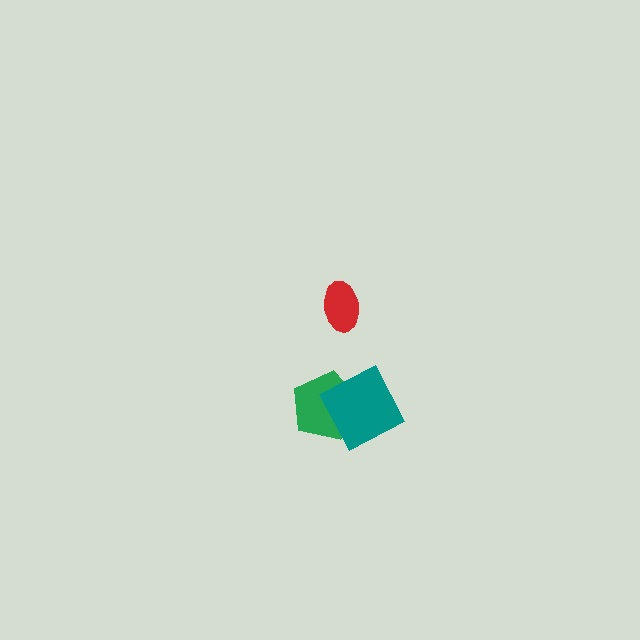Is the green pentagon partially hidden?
Yes, it is partially covered by another shape.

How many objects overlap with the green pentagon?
1 object overlaps with the green pentagon.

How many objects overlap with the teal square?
1 object overlaps with the teal square.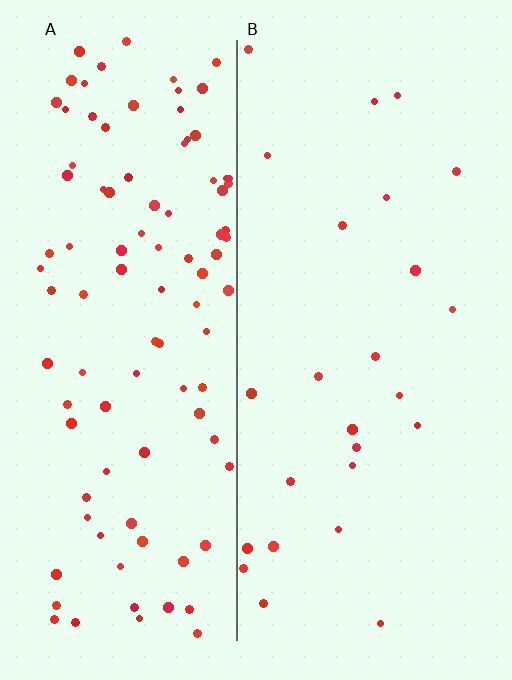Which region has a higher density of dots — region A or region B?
A (the left).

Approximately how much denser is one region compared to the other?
Approximately 4.1× — region A over region B.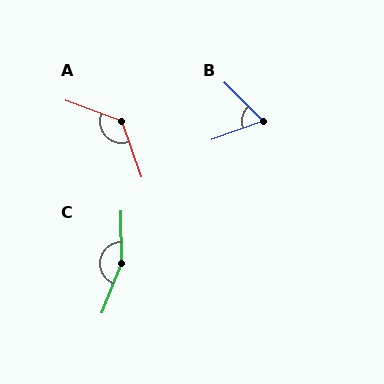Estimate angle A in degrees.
Approximately 130 degrees.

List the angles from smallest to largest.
B (65°), A (130°), C (158°).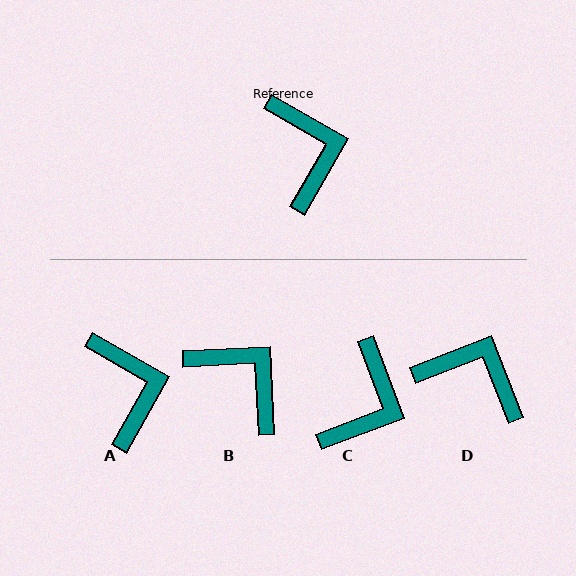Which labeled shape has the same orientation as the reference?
A.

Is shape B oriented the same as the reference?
No, it is off by about 32 degrees.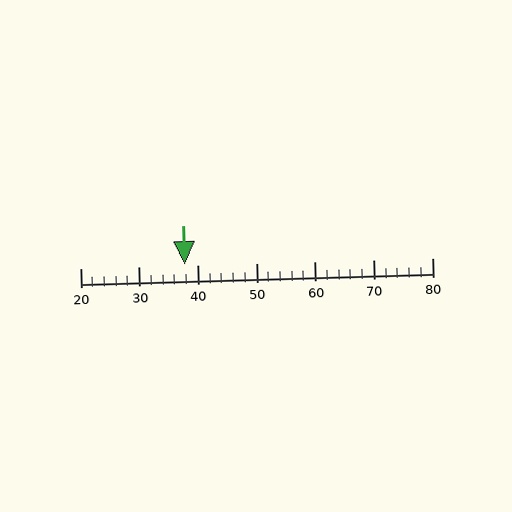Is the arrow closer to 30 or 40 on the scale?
The arrow is closer to 40.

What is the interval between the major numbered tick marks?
The major tick marks are spaced 10 units apart.